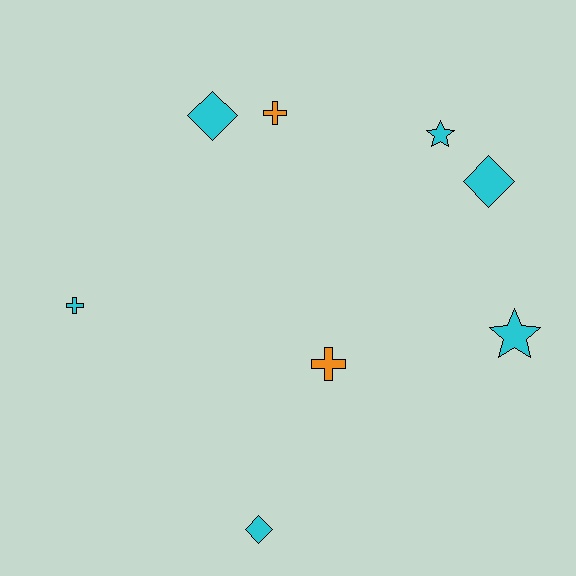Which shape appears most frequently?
Cross, with 3 objects.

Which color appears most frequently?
Cyan, with 6 objects.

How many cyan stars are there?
There are 2 cyan stars.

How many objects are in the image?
There are 8 objects.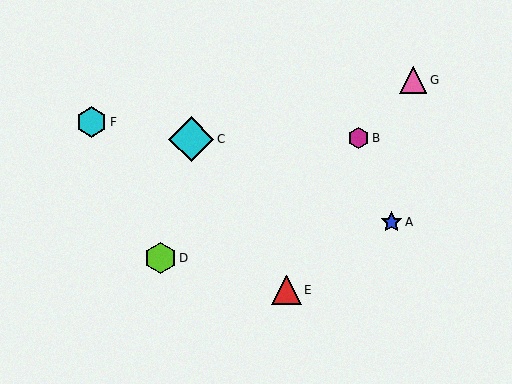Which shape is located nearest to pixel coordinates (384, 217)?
The blue star (labeled A) at (392, 223) is nearest to that location.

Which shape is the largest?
The cyan diamond (labeled C) is the largest.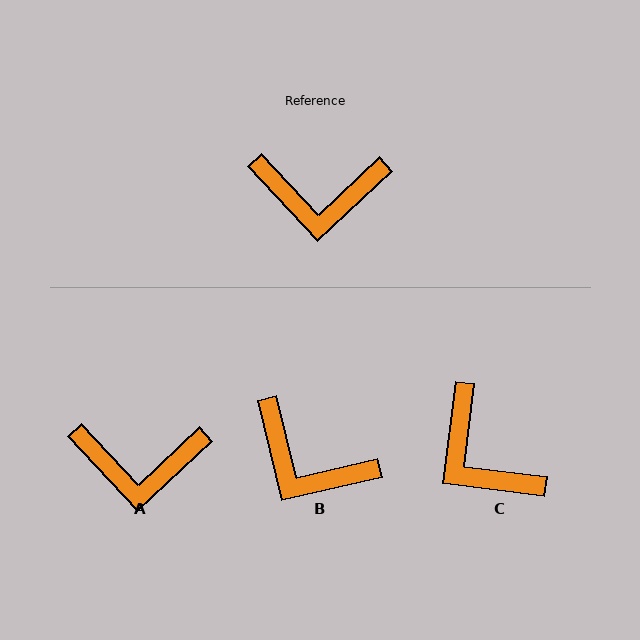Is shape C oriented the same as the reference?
No, it is off by about 50 degrees.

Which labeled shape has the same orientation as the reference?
A.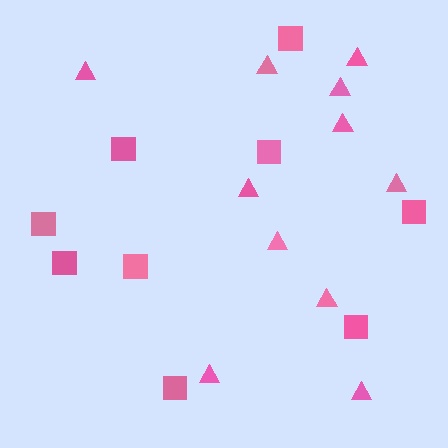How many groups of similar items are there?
There are 2 groups: one group of triangles (11) and one group of squares (9).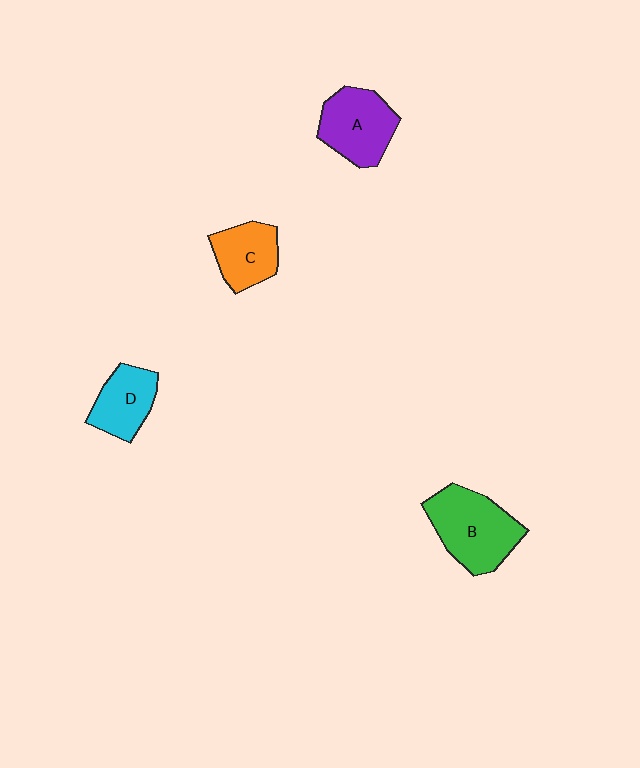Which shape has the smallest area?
Shape D (cyan).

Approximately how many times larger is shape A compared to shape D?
Approximately 1.3 times.